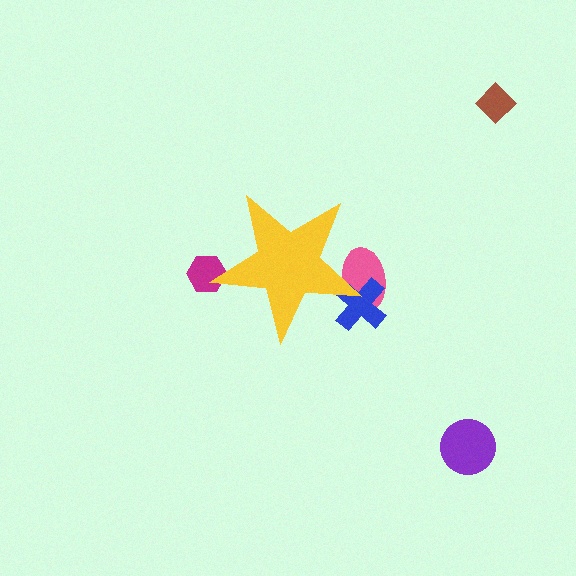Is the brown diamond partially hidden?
No, the brown diamond is fully visible.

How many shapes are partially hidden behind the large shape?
3 shapes are partially hidden.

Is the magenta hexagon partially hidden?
Yes, the magenta hexagon is partially hidden behind the yellow star.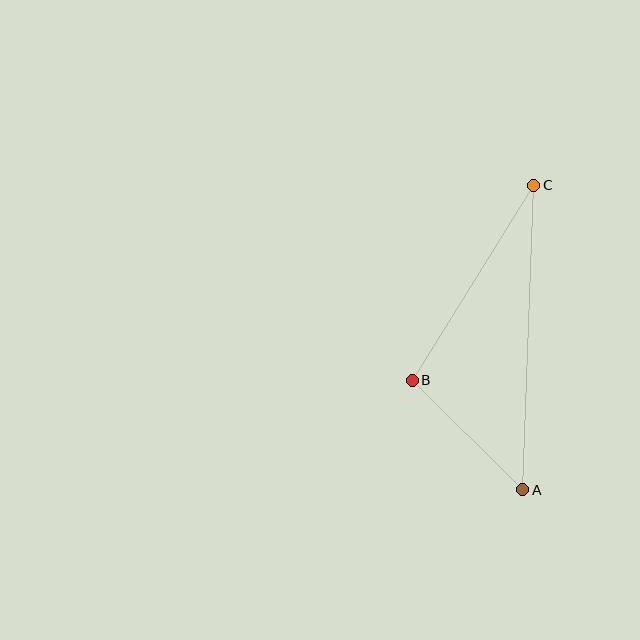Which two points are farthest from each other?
Points A and C are farthest from each other.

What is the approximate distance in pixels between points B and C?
The distance between B and C is approximately 230 pixels.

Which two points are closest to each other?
Points A and B are closest to each other.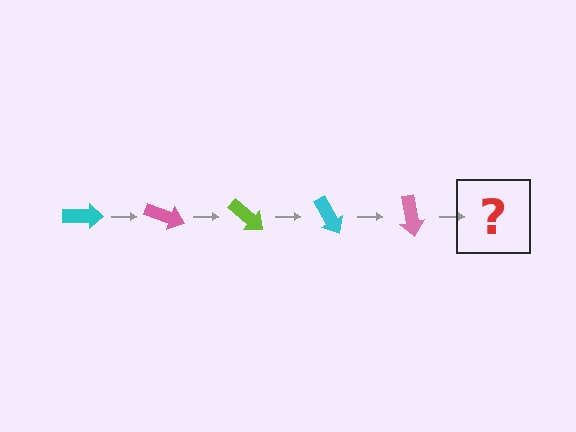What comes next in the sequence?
The next element should be a lime arrow, rotated 100 degrees from the start.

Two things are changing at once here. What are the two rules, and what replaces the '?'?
The two rules are that it rotates 20 degrees each step and the color cycles through cyan, pink, and lime. The '?' should be a lime arrow, rotated 100 degrees from the start.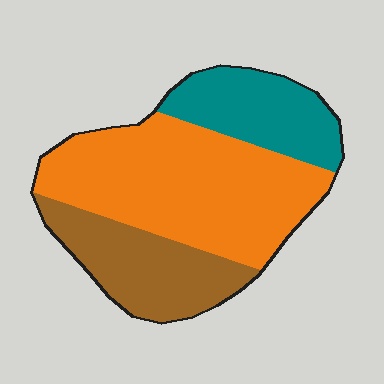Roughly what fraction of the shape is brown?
Brown covers roughly 25% of the shape.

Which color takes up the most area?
Orange, at roughly 55%.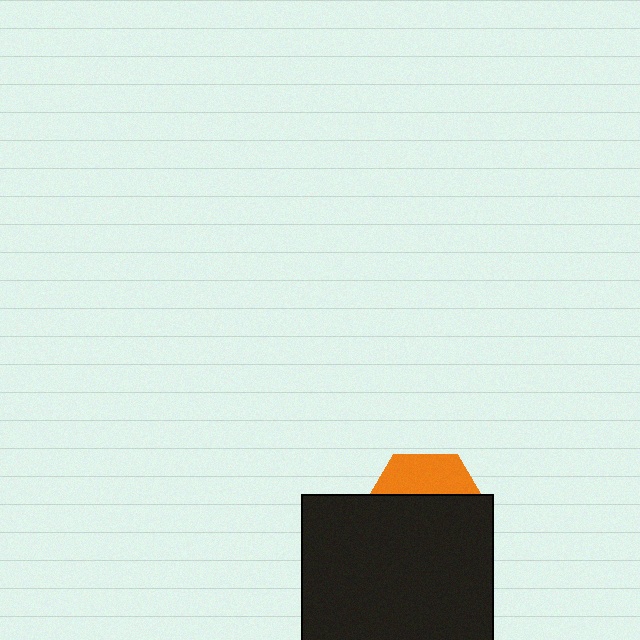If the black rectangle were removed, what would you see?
You would see the complete orange hexagon.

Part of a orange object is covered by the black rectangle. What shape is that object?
It is a hexagon.